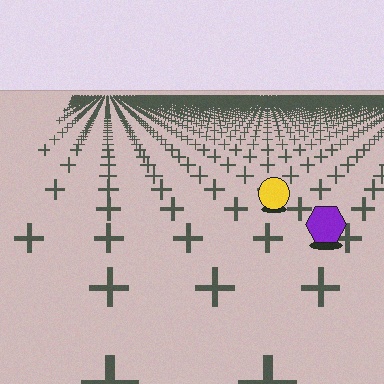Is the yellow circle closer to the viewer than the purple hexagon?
No. The purple hexagon is closer — you can tell from the texture gradient: the ground texture is coarser near it.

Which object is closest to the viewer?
The purple hexagon is closest. The texture marks near it are larger and more spread out.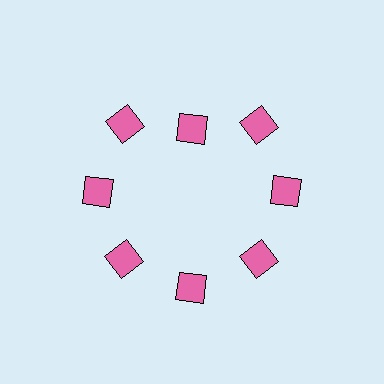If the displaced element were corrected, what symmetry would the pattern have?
It would have 8-fold rotational symmetry — the pattern would map onto itself every 45 degrees.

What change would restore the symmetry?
The symmetry would be restored by moving it outward, back onto the ring so that all 8 diamonds sit at equal angles and equal distance from the center.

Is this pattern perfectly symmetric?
No. The 8 pink diamonds are arranged in a ring, but one element near the 12 o'clock position is pulled inward toward the center, breaking the 8-fold rotational symmetry.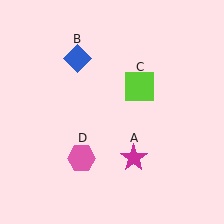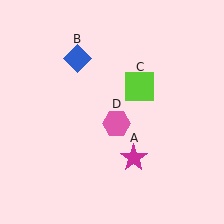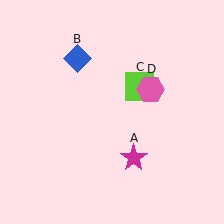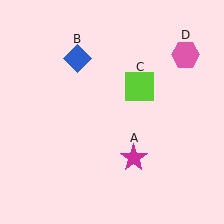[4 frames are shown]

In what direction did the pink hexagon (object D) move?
The pink hexagon (object D) moved up and to the right.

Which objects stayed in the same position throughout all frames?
Magenta star (object A) and blue diamond (object B) and lime square (object C) remained stationary.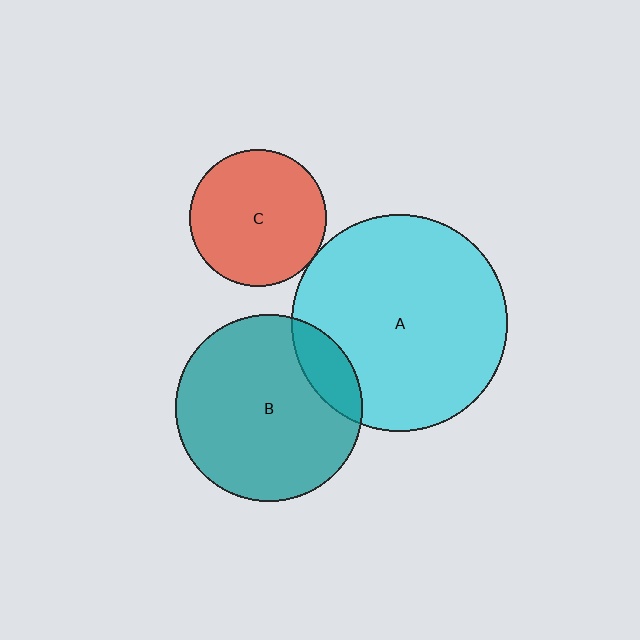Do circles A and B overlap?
Yes.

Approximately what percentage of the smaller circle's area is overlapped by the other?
Approximately 15%.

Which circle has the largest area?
Circle A (cyan).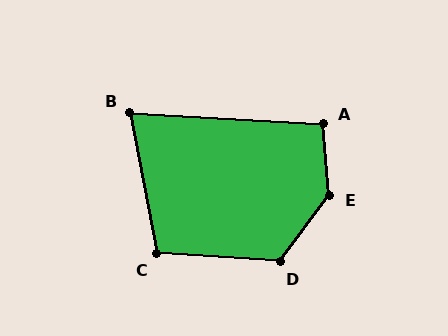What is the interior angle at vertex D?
Approximately 123 degrees (obtuse).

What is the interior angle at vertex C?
Approximately 104 degrees (obtuse).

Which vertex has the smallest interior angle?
B, at approximately 76 degrees.